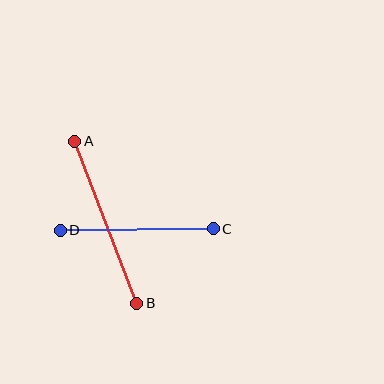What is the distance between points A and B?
The distance is approximately 173 pixels.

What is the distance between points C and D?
The distance is approximately 153 pixels.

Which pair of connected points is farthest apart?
Points A and B are farthest apart.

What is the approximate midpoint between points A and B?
The midpoint is at approximately (106, 222) pixels.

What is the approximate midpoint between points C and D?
The midpoint is at approximately (137, 229) pixels.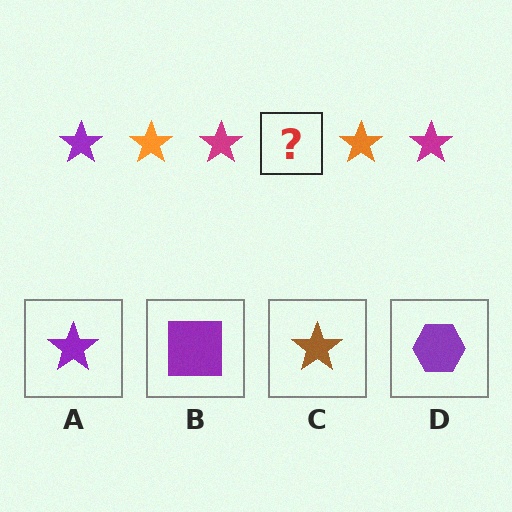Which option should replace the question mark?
Option A.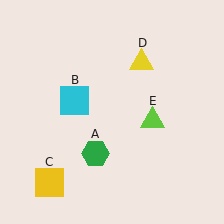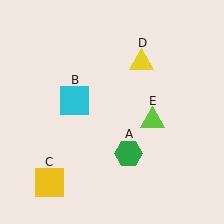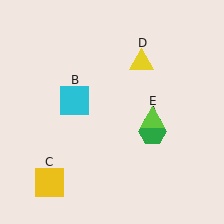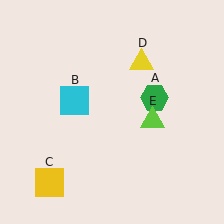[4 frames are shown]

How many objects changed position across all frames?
1 object changed position: green hexagon (object A).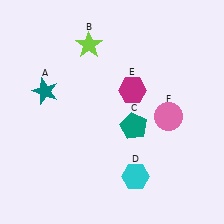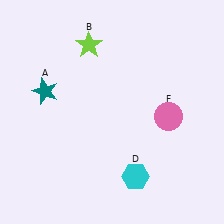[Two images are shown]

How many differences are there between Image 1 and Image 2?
There are 2 differences between the two images.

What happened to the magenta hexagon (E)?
The magenta hexagon (E) was removed in Image 2. It was in the top-right area of Image 1.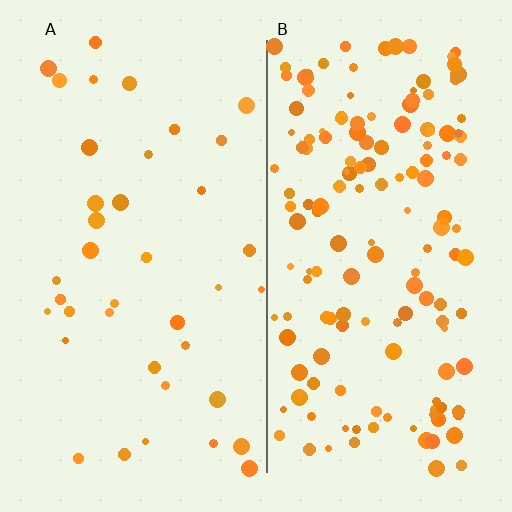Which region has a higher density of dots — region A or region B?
B (the right).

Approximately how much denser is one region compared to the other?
Approximately 3.9× — region B over region A.